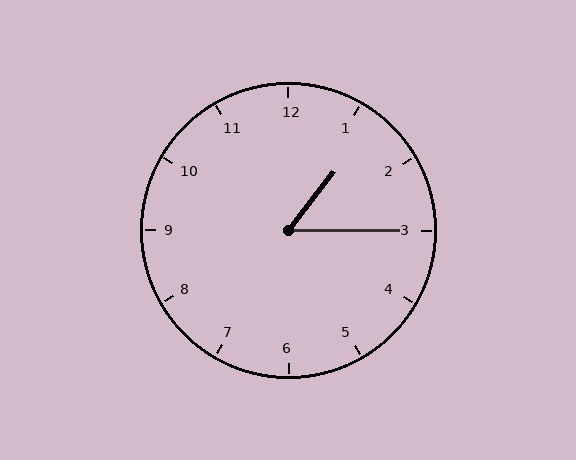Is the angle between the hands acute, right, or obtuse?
It is acute.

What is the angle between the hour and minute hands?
Approximately 52 degrees.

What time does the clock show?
1:15.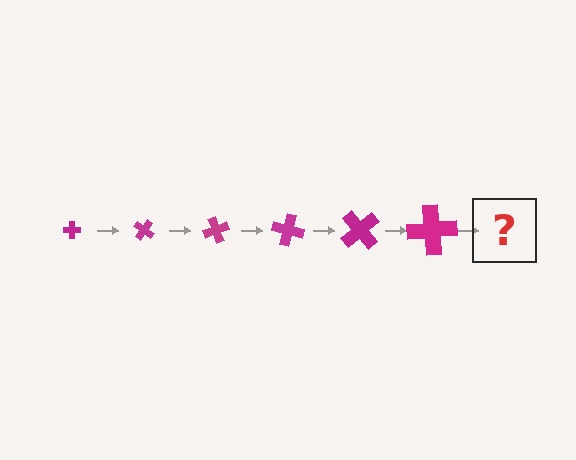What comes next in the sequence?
The next element should be a cross, larger than the previous one and rotated 210 degrees from the start.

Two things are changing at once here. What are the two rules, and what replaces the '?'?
The two rules are that the cross grows larger each step and it rotates 35 degrees each step. The '?' should be a cross, larger than the previous one and rotated 210 degrees from the start.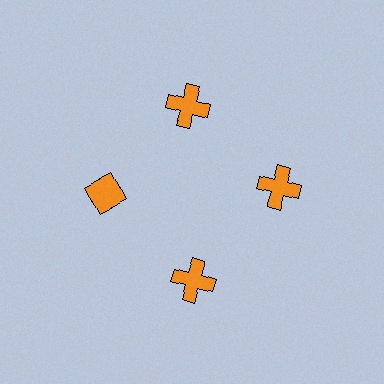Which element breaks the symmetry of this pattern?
The orange diamond at roughly the 9 o'clock position breaks the symmetry. All other shapes are orange crosses.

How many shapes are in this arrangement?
There are 4 shapes arranged in a ring pattern.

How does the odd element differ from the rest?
It has a different shape: diamond instead of cross.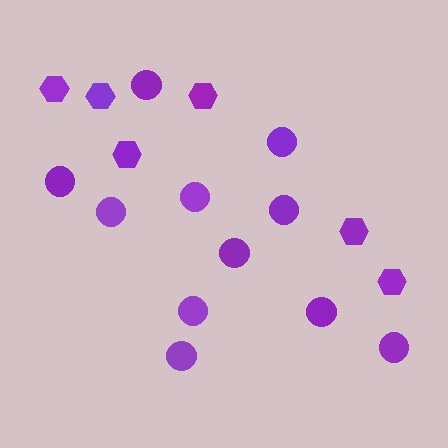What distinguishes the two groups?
There are 2 groups: one group of hexagons (6) and one group of circles (11).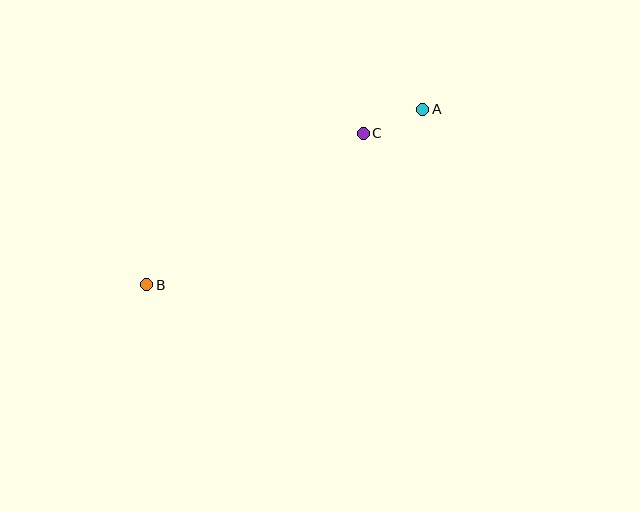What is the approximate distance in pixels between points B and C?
The distance between B and C is approximately 264 pixels.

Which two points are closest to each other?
Points A and C are closest to each other.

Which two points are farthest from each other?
Points A and B are farthest from each other.